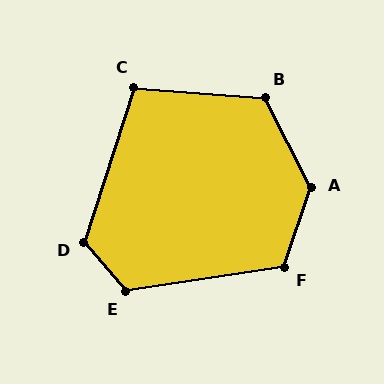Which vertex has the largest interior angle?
A, at approximately 134 degrees.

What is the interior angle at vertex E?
Approximately 122 degrees (obtuse).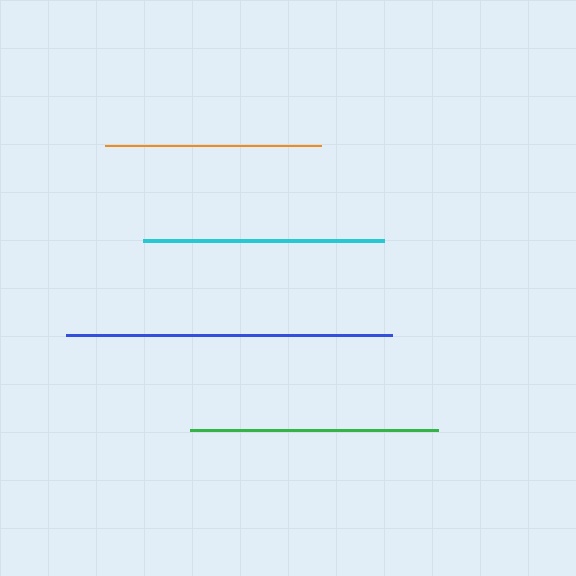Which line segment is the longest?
The blue line is the longest at approximately 327 pixels.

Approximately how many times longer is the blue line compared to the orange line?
The blue line is approximately 1.5 times the length of the orange line.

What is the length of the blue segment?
The blue segment is approximately 327 pixels long.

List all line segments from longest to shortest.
From longest to shortest: blue, green, cyan, orange.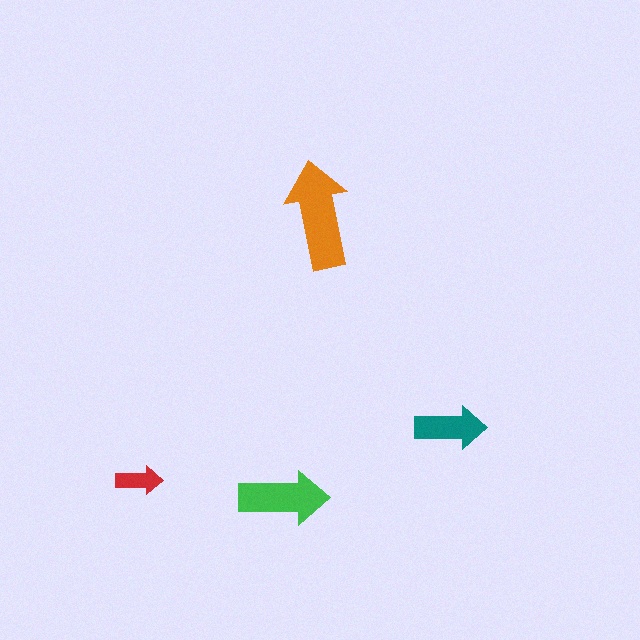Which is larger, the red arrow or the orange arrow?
The orange one.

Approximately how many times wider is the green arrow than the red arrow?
About 2 times wider.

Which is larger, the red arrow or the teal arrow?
The teal one.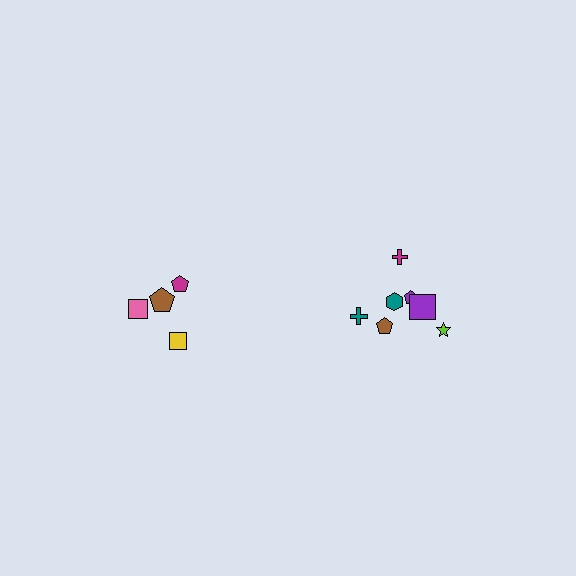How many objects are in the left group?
There are 4 objects.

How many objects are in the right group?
There are 7 objects.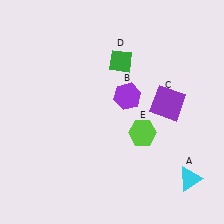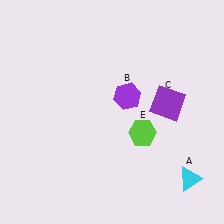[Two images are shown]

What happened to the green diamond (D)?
The green diamond (D) was removed in Image 2. It was in the top-right area of Image 1.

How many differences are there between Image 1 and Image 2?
There is 1 difference between the two images.